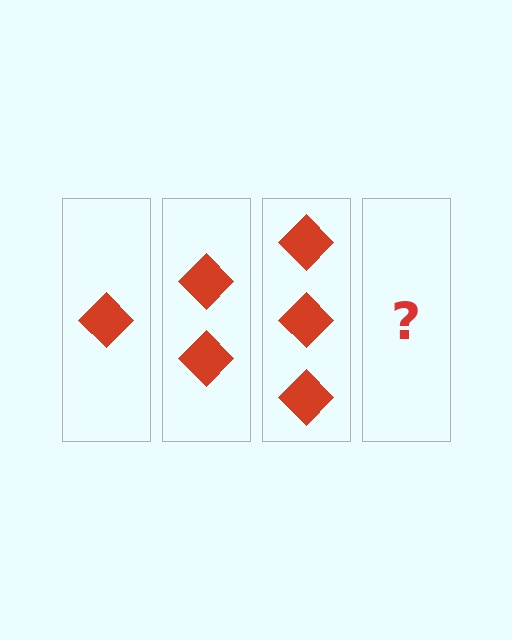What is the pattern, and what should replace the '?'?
The pattern is that each step adds one more diamond. The '?' should be 4 diamonds.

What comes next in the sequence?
The next element should be 4 diamonds.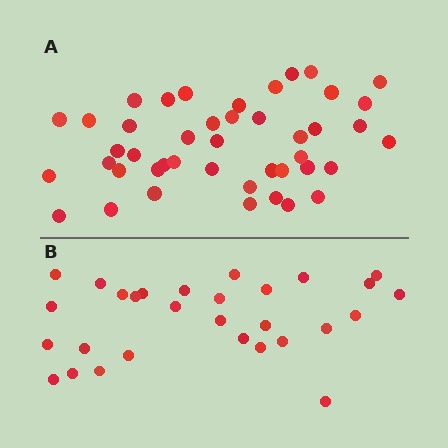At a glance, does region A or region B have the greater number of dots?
Region A (the top region) has more dots.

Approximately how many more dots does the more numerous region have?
Region A has approximately 15 more dots than region B.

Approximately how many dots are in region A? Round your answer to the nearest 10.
About 40 dots. (The exact count is 44, which rounds to 40.)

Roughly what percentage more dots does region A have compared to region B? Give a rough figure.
About 50% more.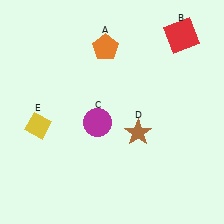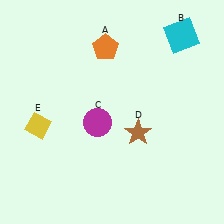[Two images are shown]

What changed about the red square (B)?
In Image 1, B is red. In Image 2, it changed to cyan.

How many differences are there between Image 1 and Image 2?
There is 1 difference between the two images.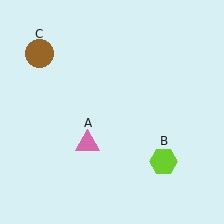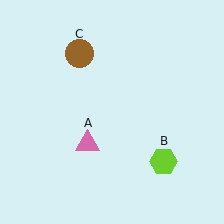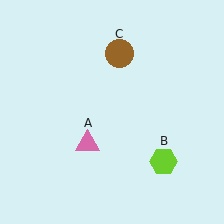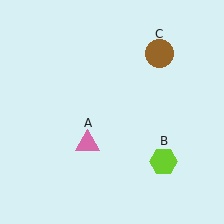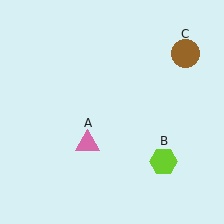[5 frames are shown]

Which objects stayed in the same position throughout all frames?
Pink triangle (object A) and lime hexagon (object B) remained stationary.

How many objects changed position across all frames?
1 object changed position: brown circle (object C).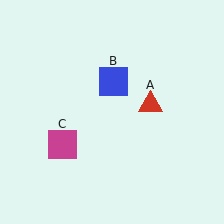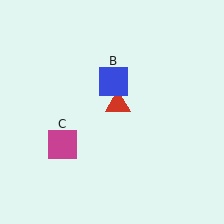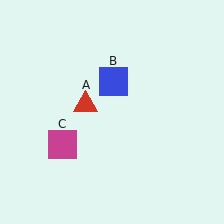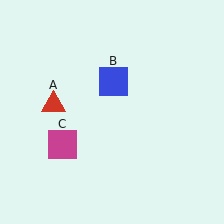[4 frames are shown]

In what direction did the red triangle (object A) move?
The red triangle (object A) moved left.